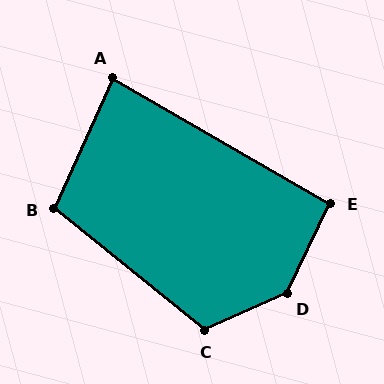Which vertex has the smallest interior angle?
A, at approximately 84 degrees.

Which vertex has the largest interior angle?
D, at approximately 140 degrees.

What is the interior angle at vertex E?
Approximately 94 degrees (approximately right).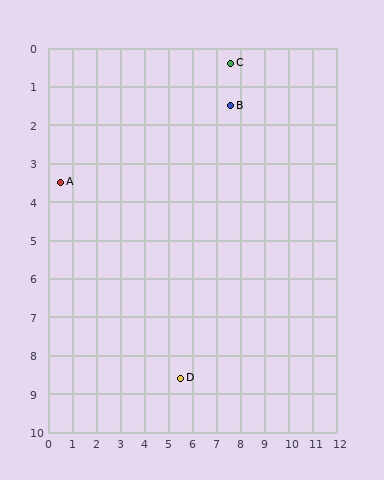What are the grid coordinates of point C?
Point C is at approximately (7.6, 0.4).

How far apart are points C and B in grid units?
Points C and B are about 1.1 grid units apart.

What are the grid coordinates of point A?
Point A is at approximately (0.5, 3.5).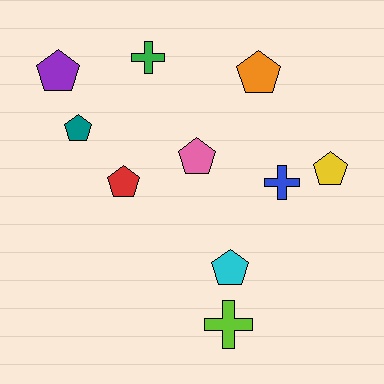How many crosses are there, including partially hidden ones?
There are 3 crosses.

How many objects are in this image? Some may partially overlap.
There are 10 objects.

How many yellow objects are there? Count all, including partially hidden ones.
There is 1 yellow object.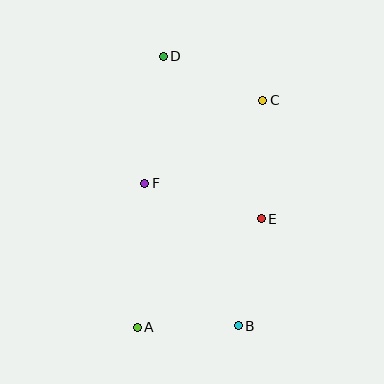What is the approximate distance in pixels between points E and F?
The distance between E and F is approximately 122 pixels.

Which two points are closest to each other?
Points A and B are closest to each other.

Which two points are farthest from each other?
Points B and D are farthest from each other.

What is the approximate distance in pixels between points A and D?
The distance between A and D is approximately 272 pixels.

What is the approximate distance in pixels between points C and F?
The distance between C and F is approximately 144 pixels.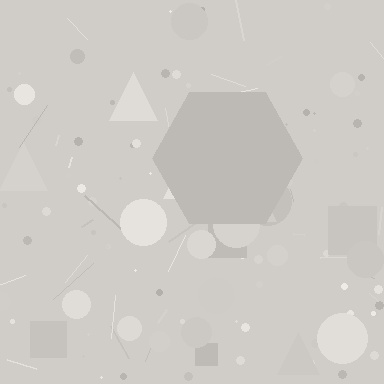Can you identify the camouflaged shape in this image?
The camouflaged shape is a hexagon.